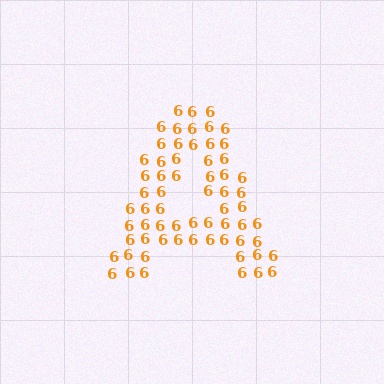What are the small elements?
The small elements are digit 6's.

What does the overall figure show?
The overall figure shows the letter A.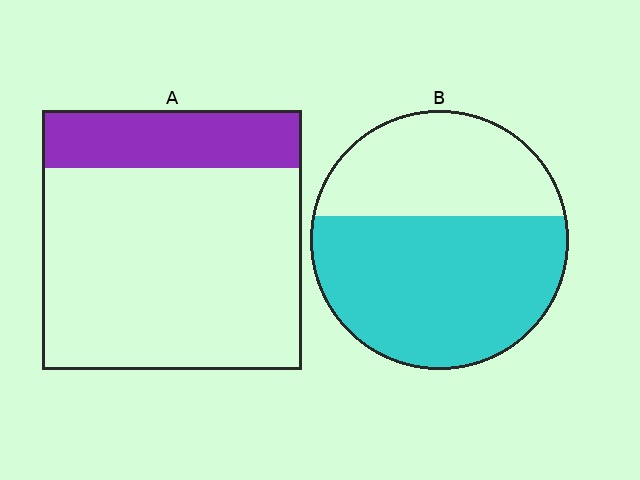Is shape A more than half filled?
No.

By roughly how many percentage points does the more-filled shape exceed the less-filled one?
By roughly 40 percentage points (B over A).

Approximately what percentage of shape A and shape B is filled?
A is approximately 20% and B is approximately 60%.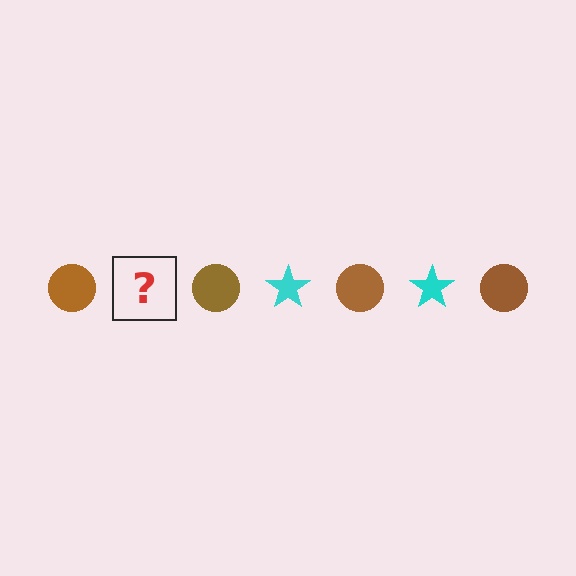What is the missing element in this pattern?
The missing element is a cyan star.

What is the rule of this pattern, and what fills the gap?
The rule is that the pattern alternates between brown circle and cyan star. The gap should be filled with a cyan star.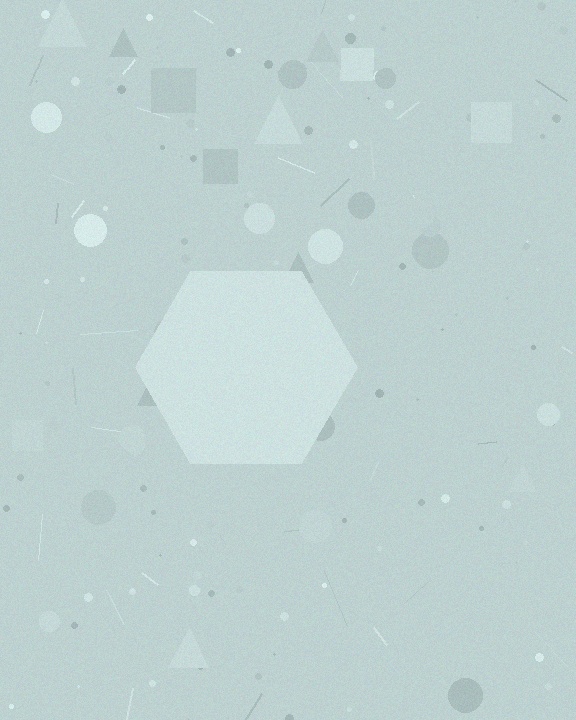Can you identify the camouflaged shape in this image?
The camouflaged shape is a hexagon.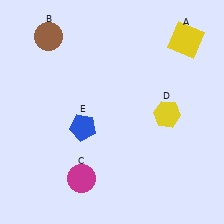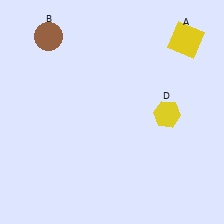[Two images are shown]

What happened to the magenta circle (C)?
The magenta circle (C) was removed in Image 2. It was in the bottom-left area of Image 1.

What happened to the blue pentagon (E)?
The blue pentagon (E) was removed in Image 2. It was in the bottom-left area of Image 1.